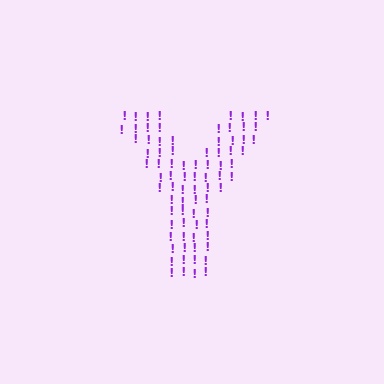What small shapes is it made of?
It is made of small exclamation marks.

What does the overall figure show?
The overall figure shows the letter Y.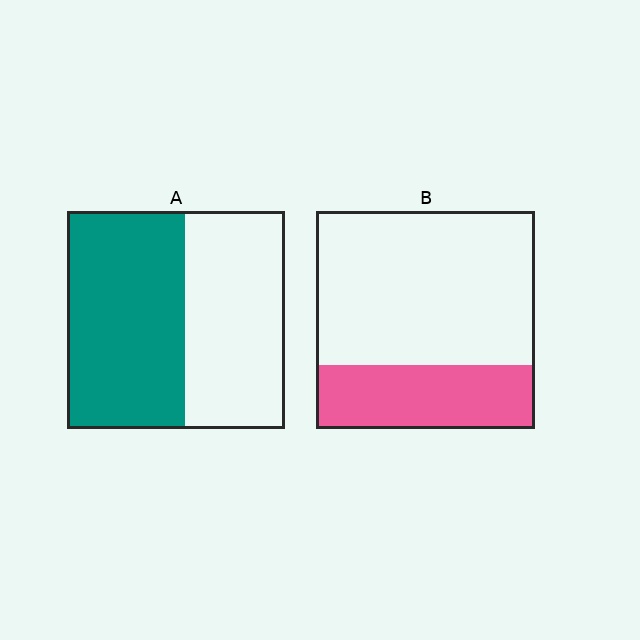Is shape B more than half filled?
No.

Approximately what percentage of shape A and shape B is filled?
A is approximately 55% and B is approximately 30%.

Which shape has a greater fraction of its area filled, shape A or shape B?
Shape A.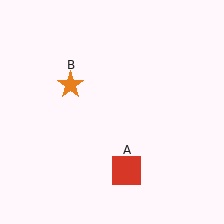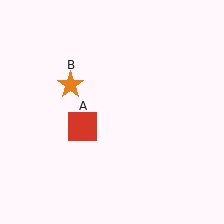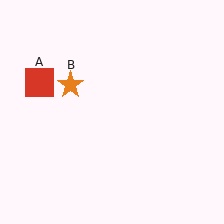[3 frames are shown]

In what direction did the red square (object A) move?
The red square (object A) moved up and to the left.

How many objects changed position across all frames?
1 object changed position: red square (object A).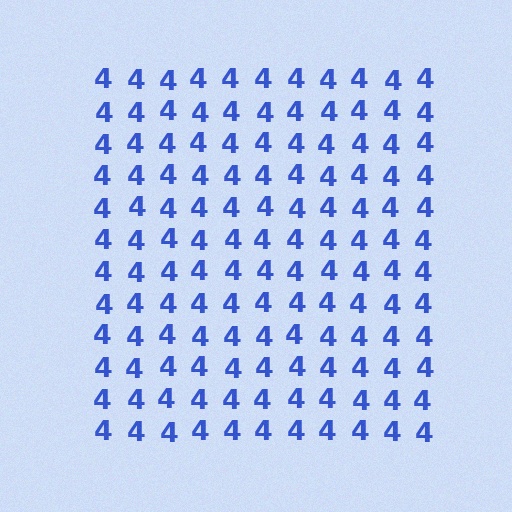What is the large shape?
The large shape is a square.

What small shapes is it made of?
It is made of small digit 4's.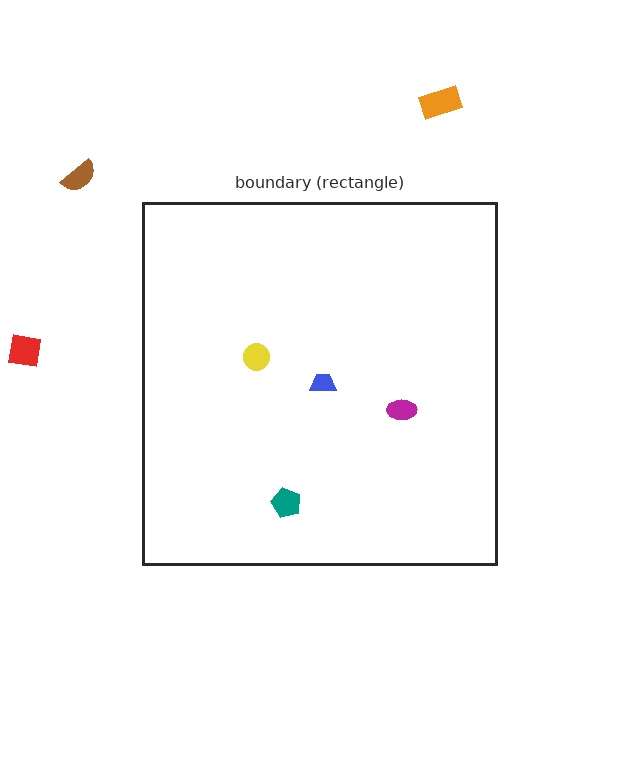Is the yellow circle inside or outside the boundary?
Inside.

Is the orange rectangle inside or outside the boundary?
Outside.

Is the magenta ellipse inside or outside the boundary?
Inside.